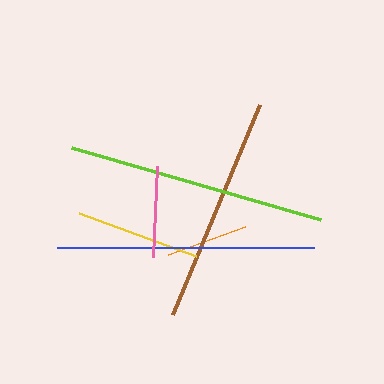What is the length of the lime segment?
The lime segment is approximately 259 pixels long.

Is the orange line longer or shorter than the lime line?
The lime line is longer than the orange line.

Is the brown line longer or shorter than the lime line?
The lime line is longer than the brown line.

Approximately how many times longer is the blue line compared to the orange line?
The blue line is approximately 3.1 times the length of the orange line.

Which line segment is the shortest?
The orange line is the shortest at approximately 82 pixels.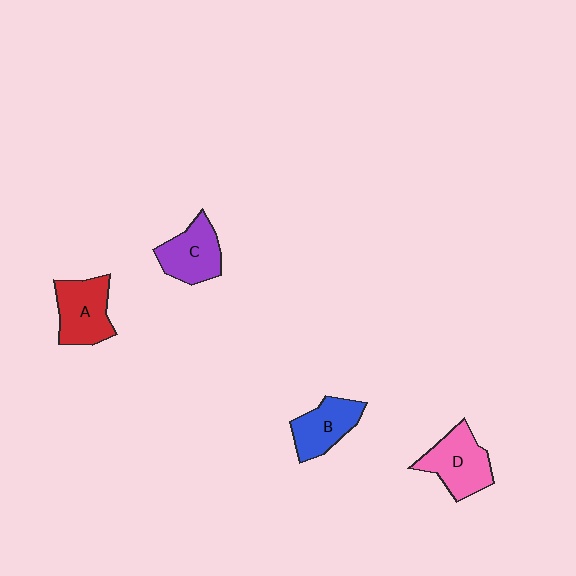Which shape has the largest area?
Shape D (pink).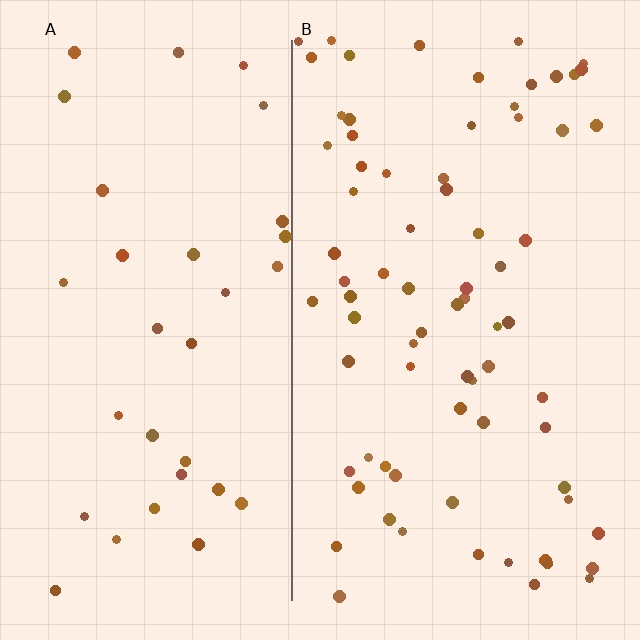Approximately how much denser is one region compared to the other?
Approximately 2.3× — region B over region A.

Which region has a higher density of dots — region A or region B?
B (the right).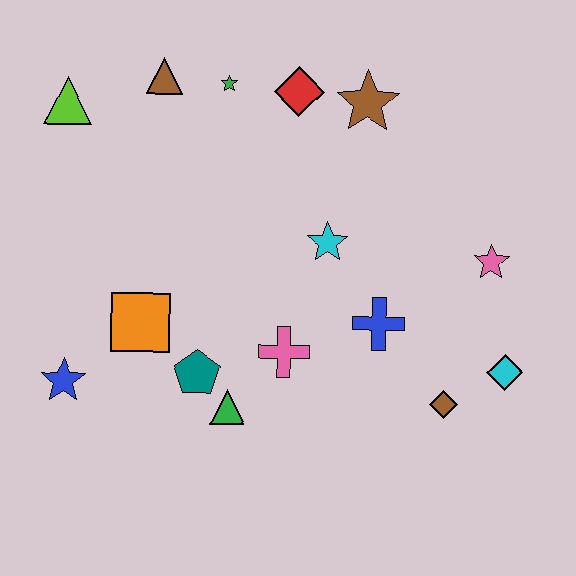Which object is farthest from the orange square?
The cyan diamond is farthest from the orange square.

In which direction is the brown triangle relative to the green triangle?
The brown triangle is above the green triangle.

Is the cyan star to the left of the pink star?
Yes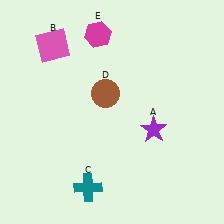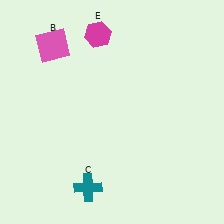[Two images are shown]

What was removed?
The purple star (A), the brown circle (D) were removed in Image 2.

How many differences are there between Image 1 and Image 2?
There are 2 differences between the two images.